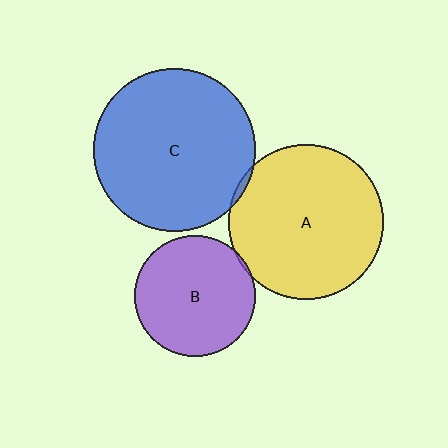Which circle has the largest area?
Circle C (blue).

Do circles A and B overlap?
Yes.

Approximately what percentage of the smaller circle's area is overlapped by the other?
Approximately 5%.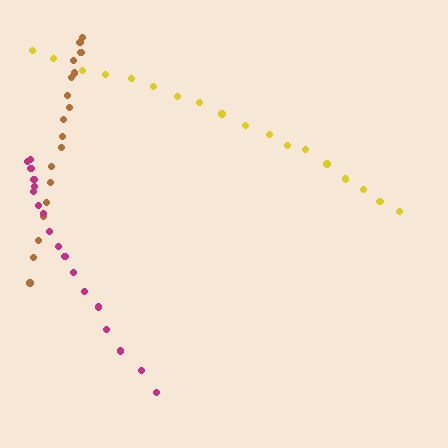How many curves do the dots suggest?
There are 3 distinct paths.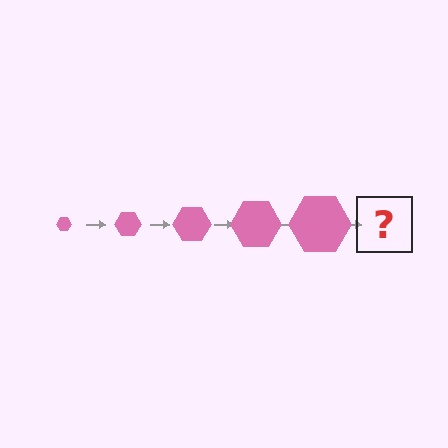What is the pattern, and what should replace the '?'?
The pattern is that the hexagon gets progressively larger each step. The '?' should be a pink hexagon, larger than the previous one.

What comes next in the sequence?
The next element should be a pink hexagon, larger than the previous one.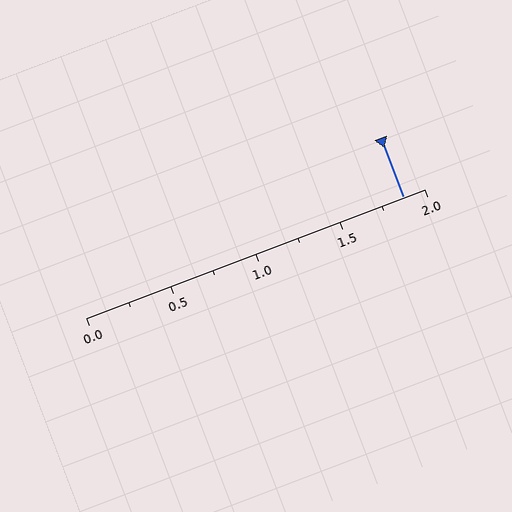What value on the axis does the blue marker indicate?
The marker indicates approximately 1.88.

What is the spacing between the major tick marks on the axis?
The major ticks are spaced 0.5 apart.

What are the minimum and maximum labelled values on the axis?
The axis runs from 0.0 to 2.0.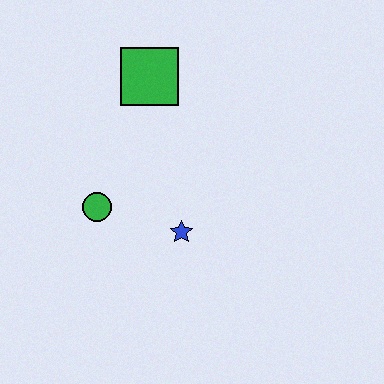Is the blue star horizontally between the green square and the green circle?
No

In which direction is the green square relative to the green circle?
The green square is above the green circle.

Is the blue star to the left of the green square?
No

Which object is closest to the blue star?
The green circle is closest to the blue star.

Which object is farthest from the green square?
The blue star is farthest from the green square.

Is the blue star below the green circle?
Yes